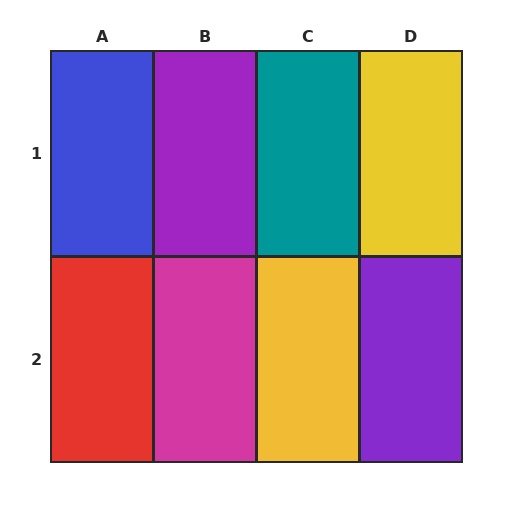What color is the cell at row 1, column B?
Purple.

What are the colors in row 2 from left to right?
Red, magenta, yellow, purple.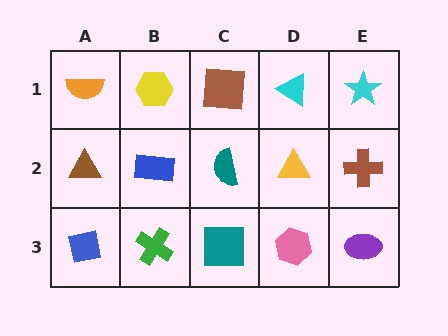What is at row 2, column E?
A brown cross.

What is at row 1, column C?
A brown square.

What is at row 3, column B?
A green cross.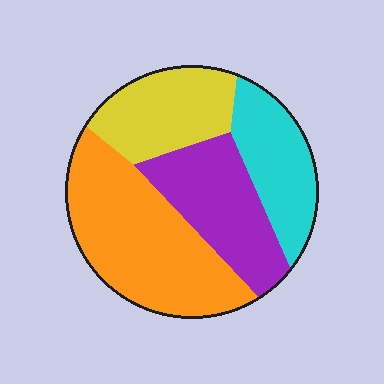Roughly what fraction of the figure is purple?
Purple covers around 25% of the figure.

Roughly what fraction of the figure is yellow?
Yellow covers 20% of the figure.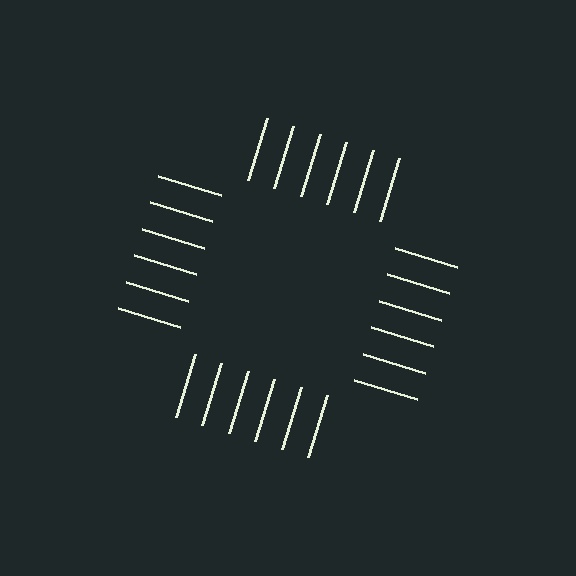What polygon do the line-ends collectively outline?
An illusory square — the line segments terminate on its edges but no continuous stroke is drawn.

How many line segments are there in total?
24 — 6 along each of the 4 edges.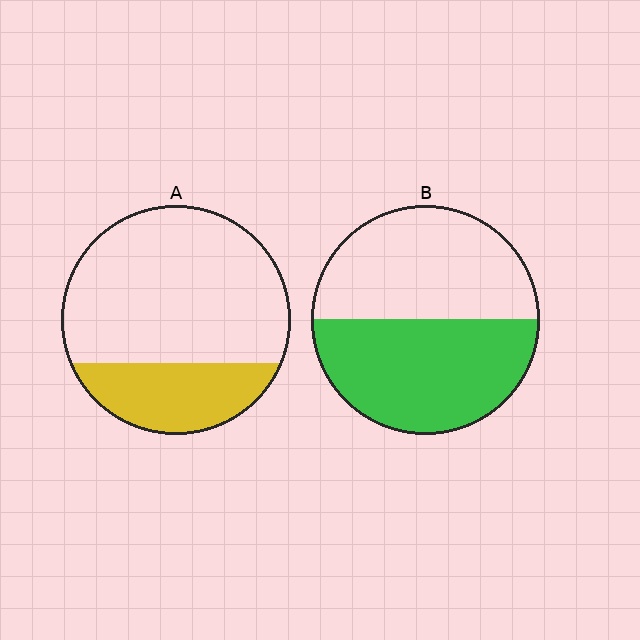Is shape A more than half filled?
No.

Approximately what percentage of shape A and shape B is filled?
A is approximately 25% and B is approximately 50%.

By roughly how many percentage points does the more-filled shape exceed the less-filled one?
By roughly 25 percentage points (B over A).